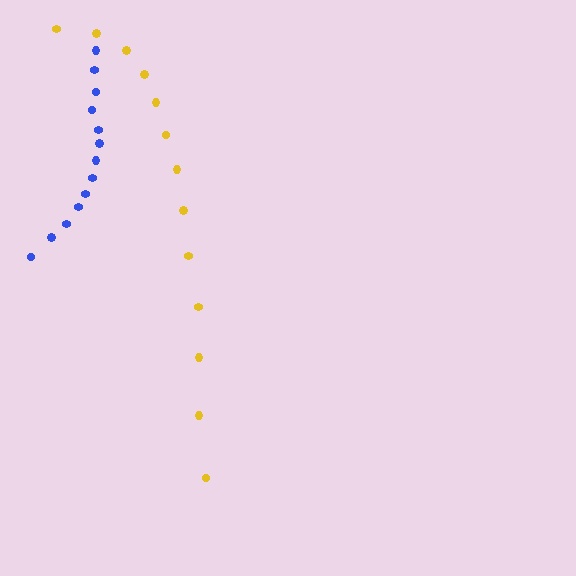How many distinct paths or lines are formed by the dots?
There are 2 distinct paths.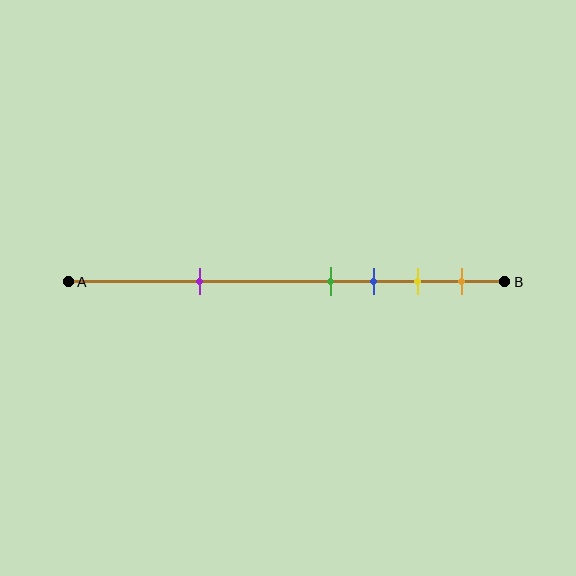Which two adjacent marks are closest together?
The green and blue marks are the closest adjacent pair.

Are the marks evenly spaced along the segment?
No, the marks are not evenly spaced.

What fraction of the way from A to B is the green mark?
The green mark is approximately 60% (0.6) of the way from A to B.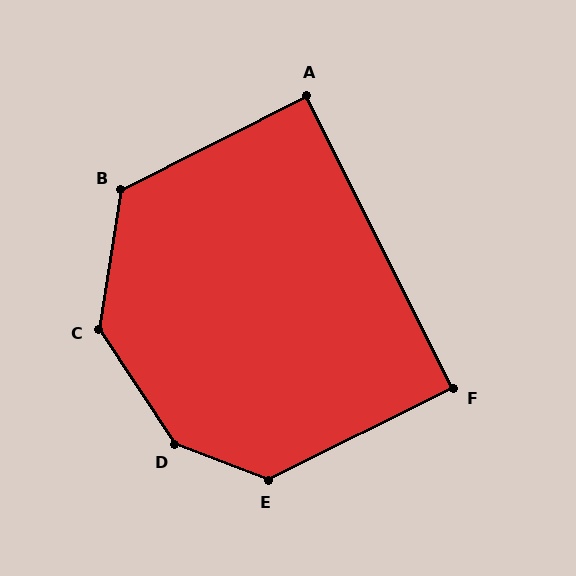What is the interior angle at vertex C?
Approximately 138 degrees (obtuse).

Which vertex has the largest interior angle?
D, at approximately 144 degrees.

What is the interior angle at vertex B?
Approximately 126 degrees (obtuse).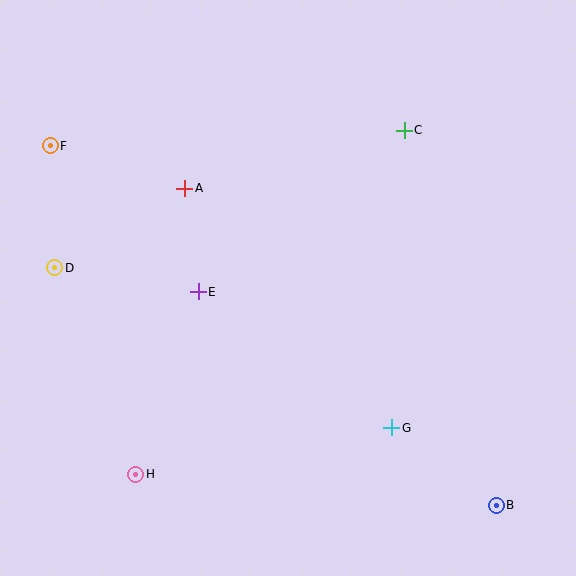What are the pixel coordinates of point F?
Point F is at (50, 146).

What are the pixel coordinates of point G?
Point G is at (392, 428).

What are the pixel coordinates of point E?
Point E is at (198, 292).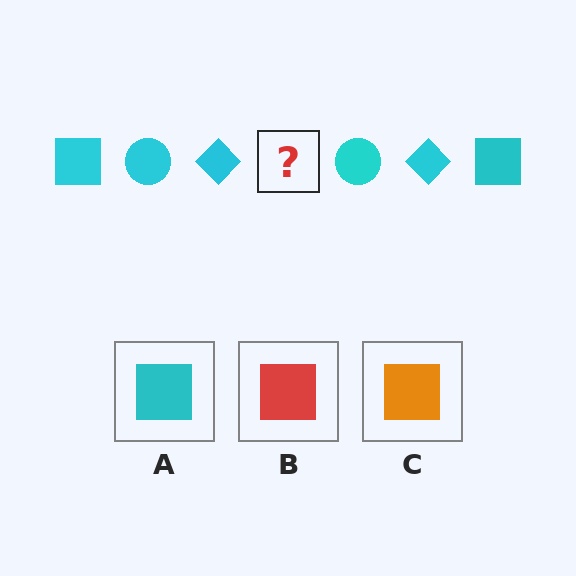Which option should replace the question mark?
Option A.